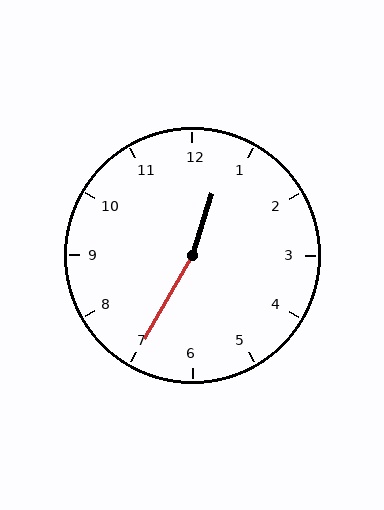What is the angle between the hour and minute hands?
Approximately 168 degrees.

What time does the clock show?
12:35.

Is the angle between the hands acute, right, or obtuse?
It is obtuse.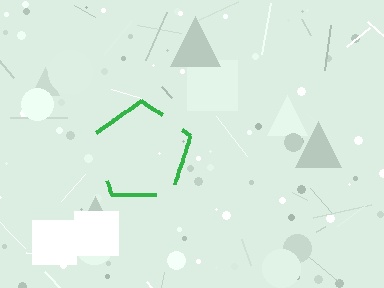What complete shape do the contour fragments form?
The contour fragments form a pentagon.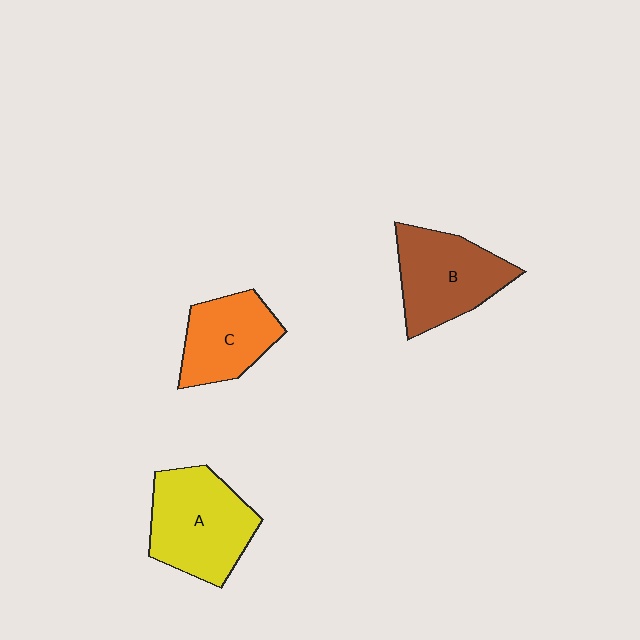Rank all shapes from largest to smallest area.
From largest to smallest: A (yellow), B (brown), C (orange).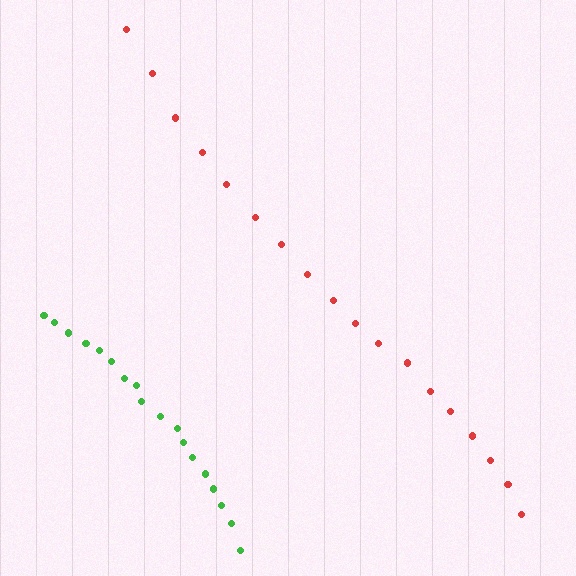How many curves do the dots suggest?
There are 2 distinct paths.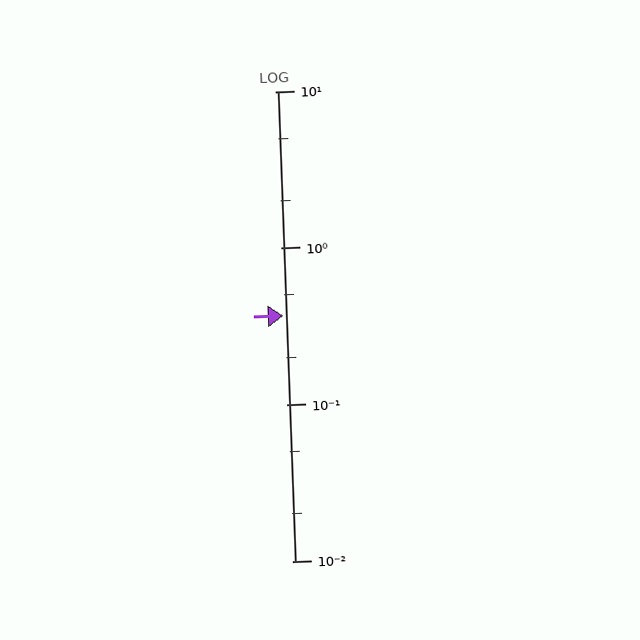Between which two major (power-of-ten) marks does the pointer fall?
The pointer is between 0.1 and 1.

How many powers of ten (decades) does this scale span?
The scale spans 3 decades, from 0.01 to 10.